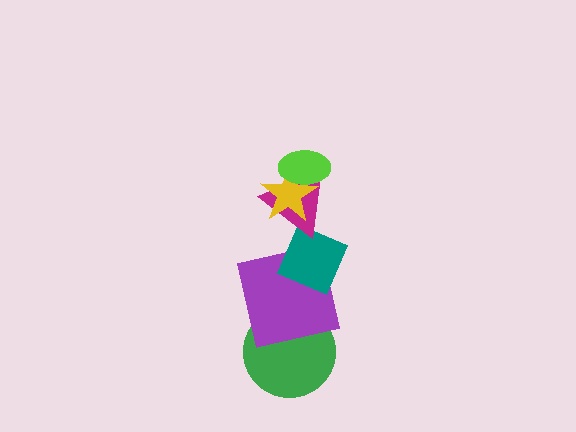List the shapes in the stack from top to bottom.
From top to bottom: the lime ellipse, the yellow star, the magenta triangle, the teal diamond, the purple square, the green circle.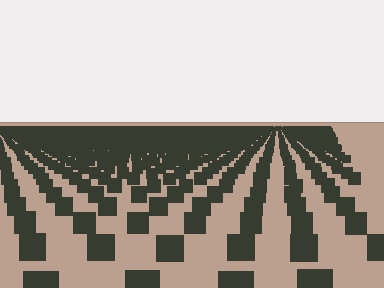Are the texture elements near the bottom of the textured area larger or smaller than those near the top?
Larger. Near the bottom, elements are closer to the viewer and appear at a bigger on-screen size.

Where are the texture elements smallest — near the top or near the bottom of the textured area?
Near the top.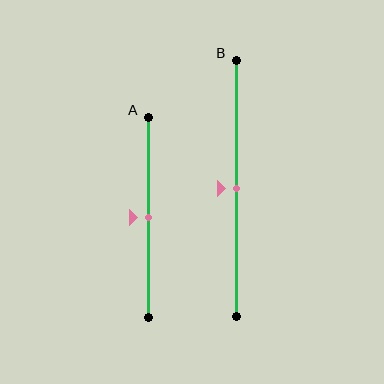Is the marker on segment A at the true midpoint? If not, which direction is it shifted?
Yes, the marker on segment A is at the true midpoint.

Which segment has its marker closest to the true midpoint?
Segment A has its marker closest to the true midpoint.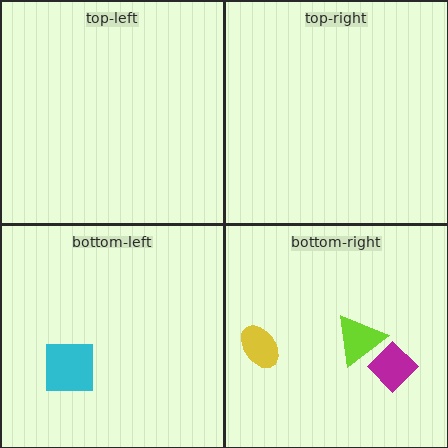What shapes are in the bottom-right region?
The magenta diamond, the lime triangle, the yellow ellipse.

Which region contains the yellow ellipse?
The bottom-right region.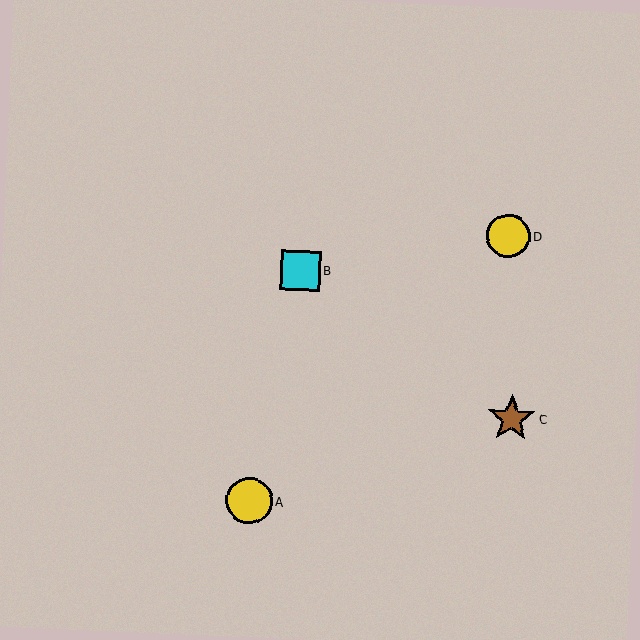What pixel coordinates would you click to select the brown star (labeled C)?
Click at (511, 418) to select the brown star C.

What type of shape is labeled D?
Shape D is a yellow circle.